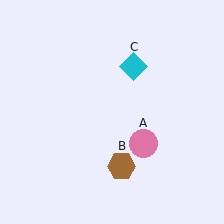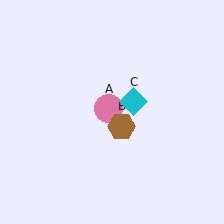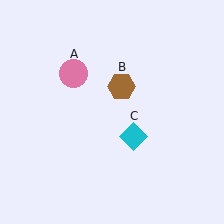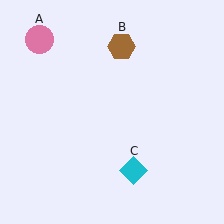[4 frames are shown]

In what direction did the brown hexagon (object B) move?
The brown hexagon (object B) moved up.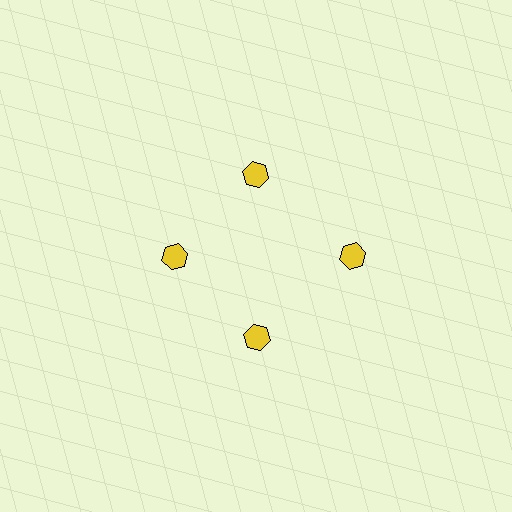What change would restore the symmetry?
The symmetry would be restored by moving it inward, back onto the ring so that all 4 hexagons sit at equal angles and equal distance from the center.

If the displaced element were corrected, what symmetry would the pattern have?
It would have 4-fold rotational symmetry — the pattern would map onto itself every 90 degrees.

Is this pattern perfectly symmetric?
No. The 4 yellow hexagons are arranged in a ring, but one element near the 3 o'clock position is pushed outward from the center, breaking the 4-fold rotational symmetry.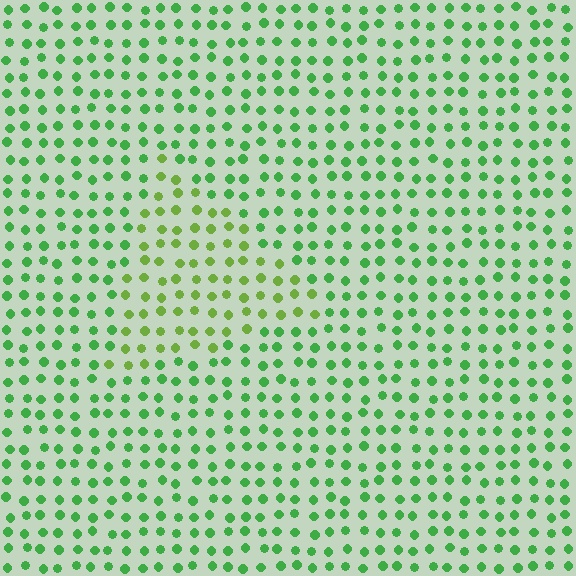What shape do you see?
I see a triangle.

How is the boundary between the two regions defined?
The boundary is defined purely by a slight shift in hue (about 30 degrees). Spacing, size, and orientation are identical on both sides.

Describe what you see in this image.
The image is filled with small green elements in a uniform arrangement. A triangle-shaped region is visible where the elements are tinted to a slightly different hue, forming a subtle color boundary.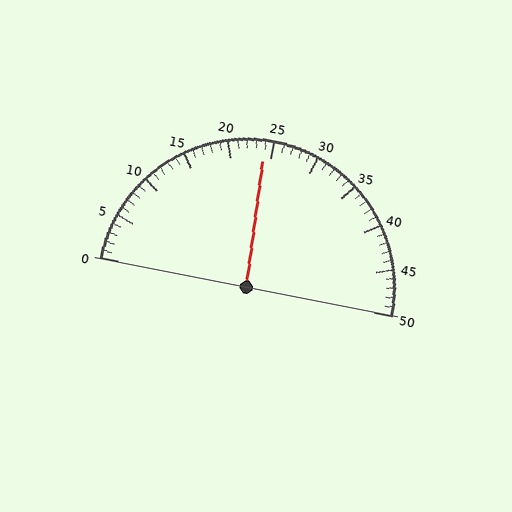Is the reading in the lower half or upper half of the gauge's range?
The reading is in the lower half of the range (0 to 50).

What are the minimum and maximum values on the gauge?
The gauge ranges from 0 to 50.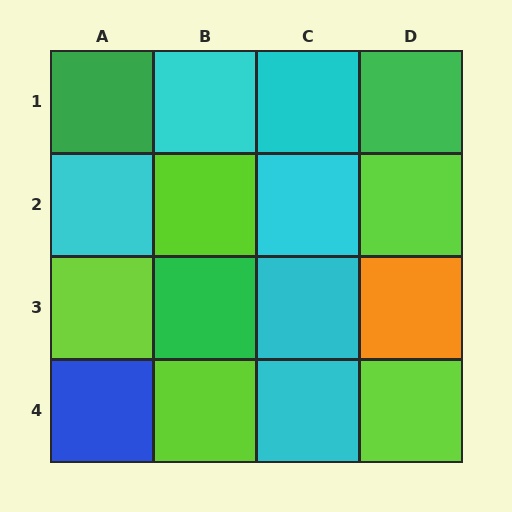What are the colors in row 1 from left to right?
Green, cyan, cyan, green.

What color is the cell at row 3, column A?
Lime.